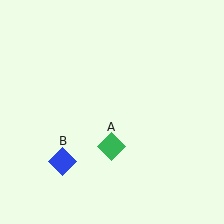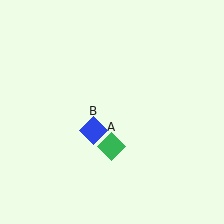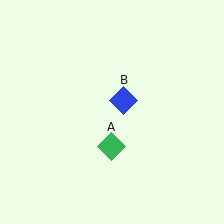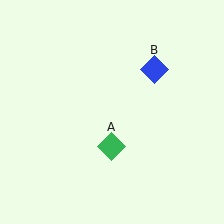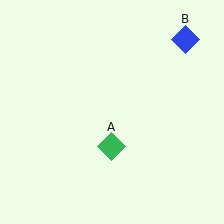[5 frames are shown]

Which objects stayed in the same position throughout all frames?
Green diamond (object A) remained stationary.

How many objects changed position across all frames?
1 object changed position: blue diamond (object B).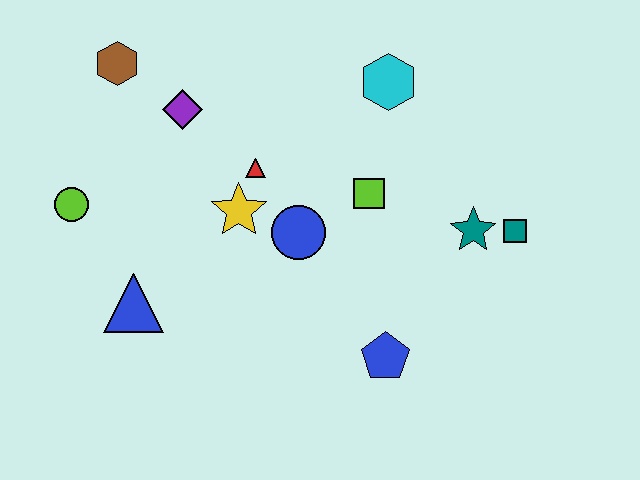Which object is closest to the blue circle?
The yellow star is closest to the blue circle.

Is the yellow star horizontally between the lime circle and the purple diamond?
No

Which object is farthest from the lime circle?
The teal square is farthest from the lime circle.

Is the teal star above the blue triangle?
Yes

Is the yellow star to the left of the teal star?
Yes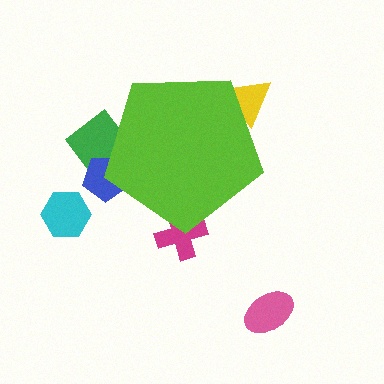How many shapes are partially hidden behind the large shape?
4 shapes are partially hidden.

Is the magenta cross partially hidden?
Yes, the magenta cross is partially hidden behind the lime pentagon.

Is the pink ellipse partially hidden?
No, the pink ellipse is fully visible.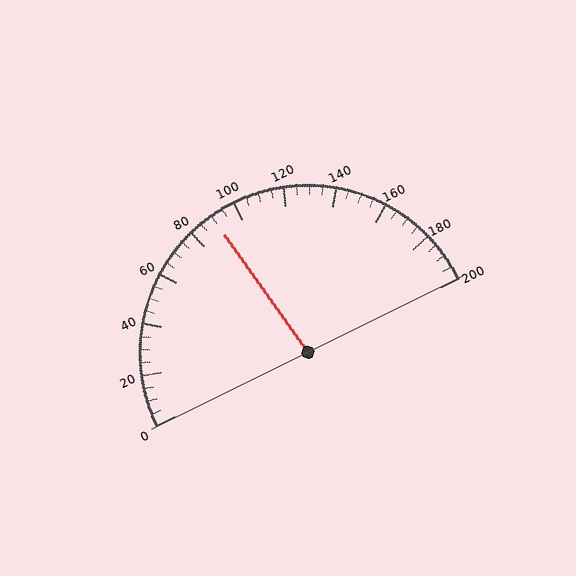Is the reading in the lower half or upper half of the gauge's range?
The reading is in the lower half of the range (0 to 200).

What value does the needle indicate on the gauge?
The needle indicates approximately 90.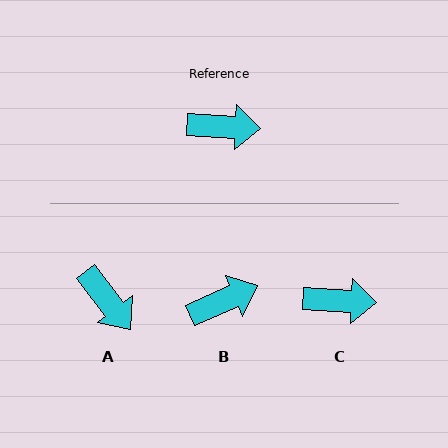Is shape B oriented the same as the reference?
No, it is off by about 26 degrees.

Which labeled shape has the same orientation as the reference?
C.